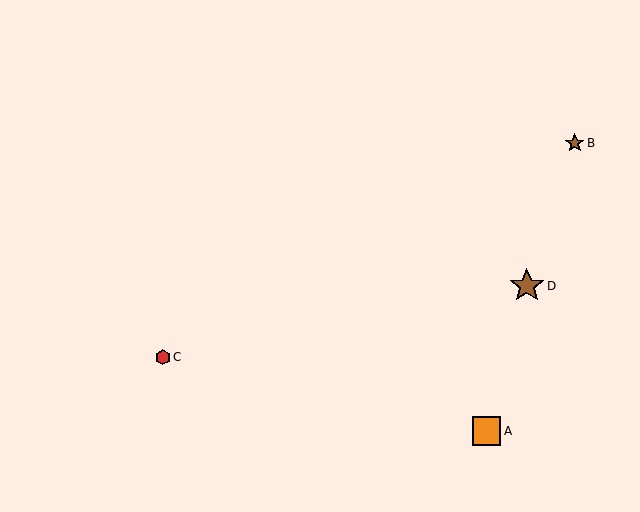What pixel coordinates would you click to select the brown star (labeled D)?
Click at (527, 286) to select the brown star D.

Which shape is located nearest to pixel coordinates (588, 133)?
The brown star (labeled B) at (575, 143) is nearest to that location.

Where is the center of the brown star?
The center of the brown star is at (527, 286).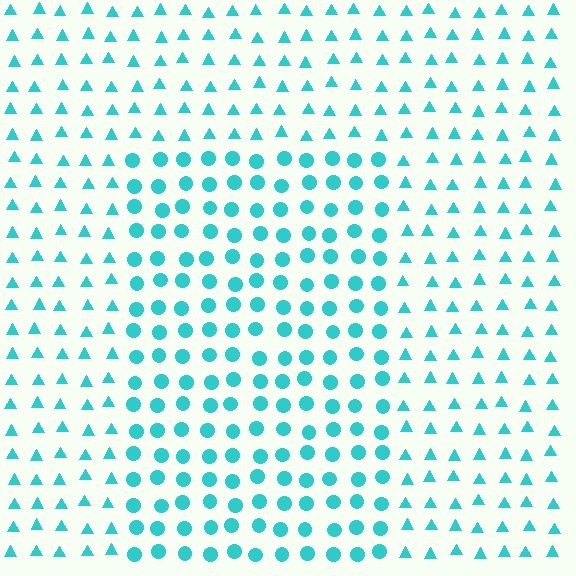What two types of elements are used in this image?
The image uses circles inside the rectangle region and triangles outside it.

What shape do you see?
I see a rectangle.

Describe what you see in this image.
The image is filled with small cyan elements arranged in a uniform grid. A rectangle-shaped region contains circles, while the surrounding area contains triangles. The boundary is defined purely by the change in element shape.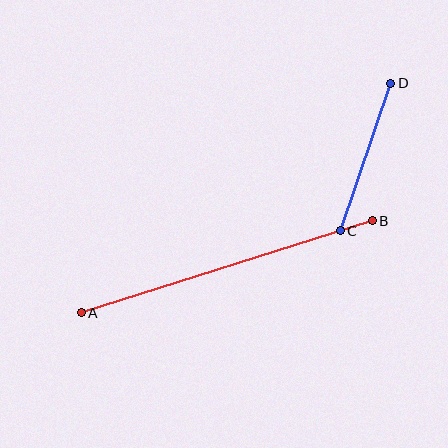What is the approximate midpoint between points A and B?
The midpoint is at approximately (227, 267) pixels.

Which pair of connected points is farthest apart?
Points A and B are farthest apart.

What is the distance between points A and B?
The distance is approximately 305 pixels.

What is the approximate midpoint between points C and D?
The midpoint is at approximately (365, 157) pixels.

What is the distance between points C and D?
The distance is approximately 156 pixels.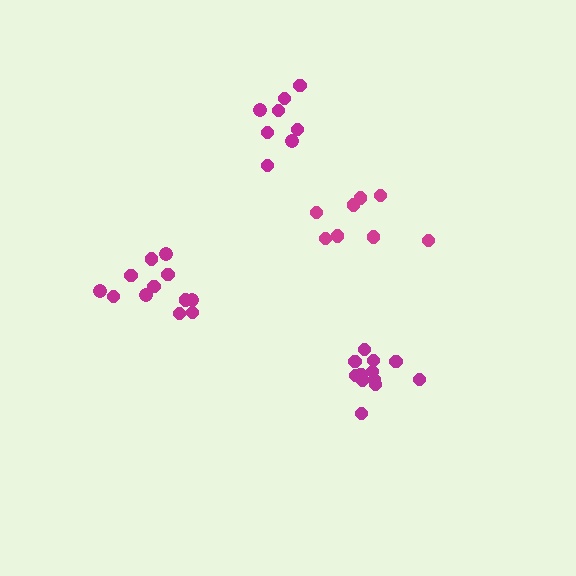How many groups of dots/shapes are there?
There are 4 groups.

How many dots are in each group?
Group 1: 12 dots, Group 2: 12 dots, Group 3: 8 dots, Group 4: 8 dots (40 total).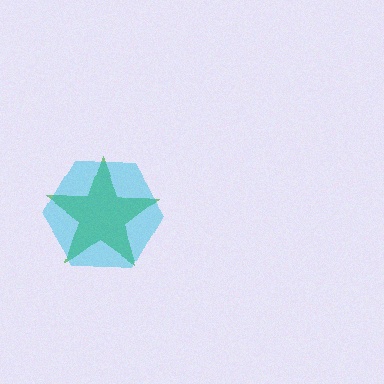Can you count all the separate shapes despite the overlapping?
Yes, there are 2 separate shapes.